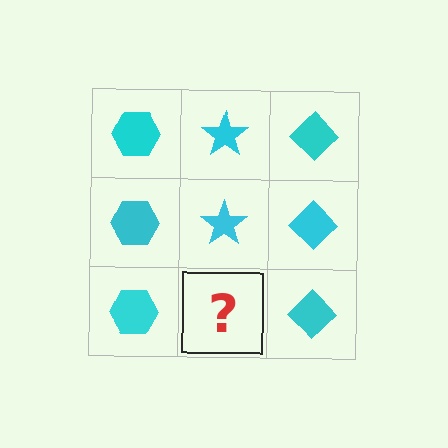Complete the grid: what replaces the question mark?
The question mark should be replaced with a cyan star.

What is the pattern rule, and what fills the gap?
The rule is that each column has a consistent shape. The gap should be filled with a cyan star.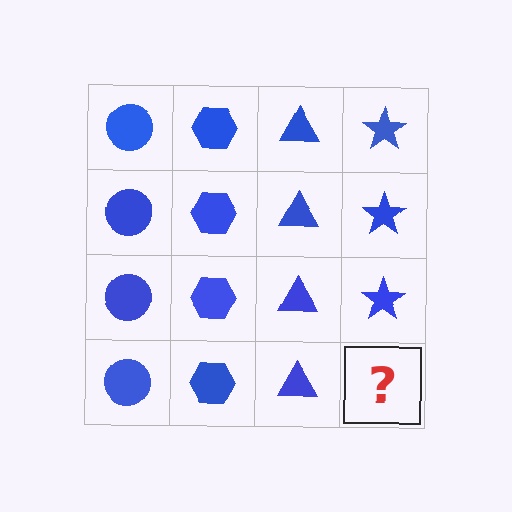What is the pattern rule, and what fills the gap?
The rule is that each column has a consistent shape. The gap should be filled with a blue star.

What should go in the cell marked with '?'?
The missing cell should contain a blue star.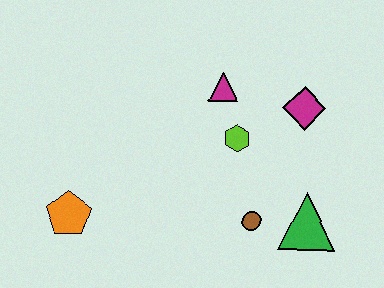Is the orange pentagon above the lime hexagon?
No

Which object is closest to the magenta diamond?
The lime hexagon is closest to the magenta diamond.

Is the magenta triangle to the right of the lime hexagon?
No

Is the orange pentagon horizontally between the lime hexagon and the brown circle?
No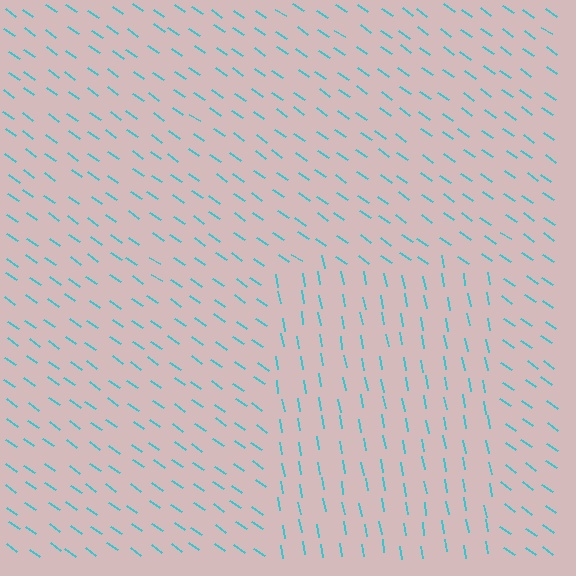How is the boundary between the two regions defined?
The boundary is defined purely by a change in line orientation (approximately 45 degrees difference). All lines are the same color and thickness.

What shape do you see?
I see a rectangle.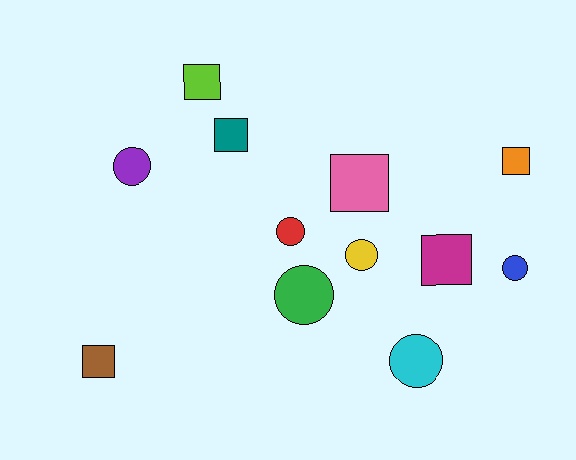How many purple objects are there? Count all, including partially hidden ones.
There is 1 purple object.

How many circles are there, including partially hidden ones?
There are 6 circles.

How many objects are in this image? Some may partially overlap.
There are 12 objects.